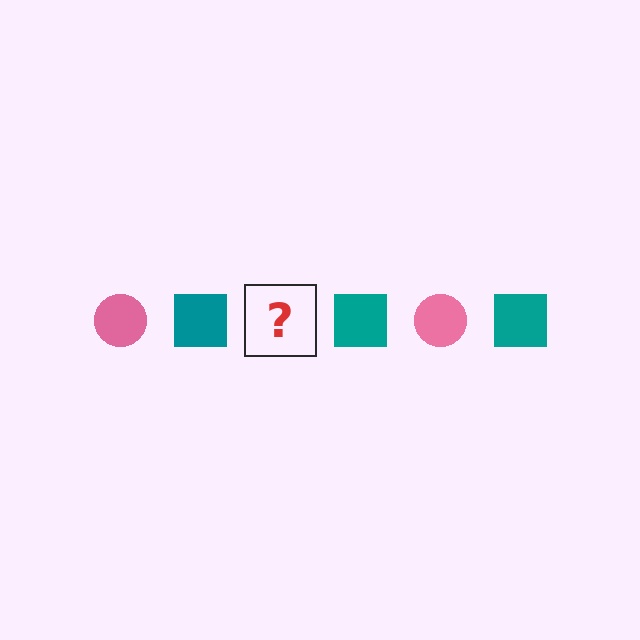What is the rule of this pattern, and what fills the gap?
The rule is that the pattern alternates between pink circle and teal square. The gap should be filled with a pink circle.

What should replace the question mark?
The question mark should be replaced with a pink circle.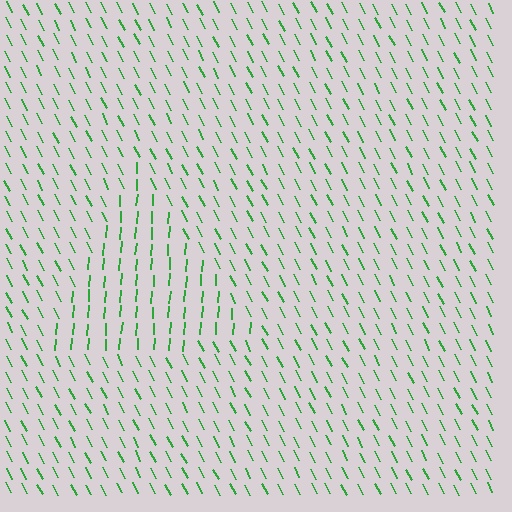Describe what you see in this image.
The image is filled with small green line segments. A triangle region in the image has lines oriented differently from the surrounding lines, creating a visible texture boundary.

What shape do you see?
I see a triangle.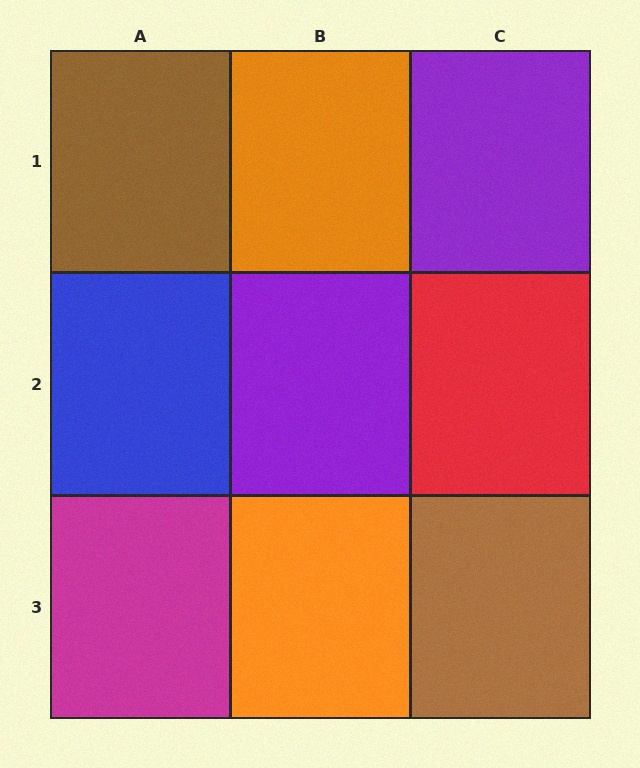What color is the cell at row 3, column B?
Orange.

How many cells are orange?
2 cells are orange.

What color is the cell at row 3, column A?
Magenta.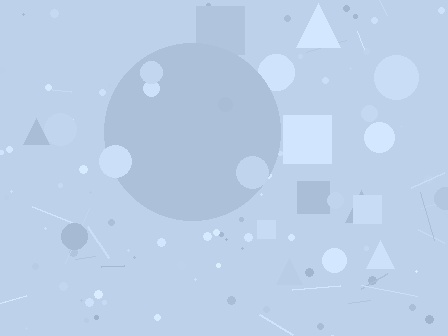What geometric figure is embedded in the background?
A circle is embedded in the background.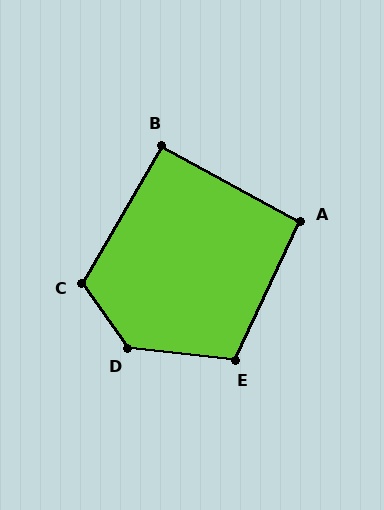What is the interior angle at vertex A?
Approximately 93 degrees (approximately right).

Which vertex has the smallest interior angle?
B, at approximately 91 degrees.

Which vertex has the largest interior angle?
D, at approximately 131 degrees.